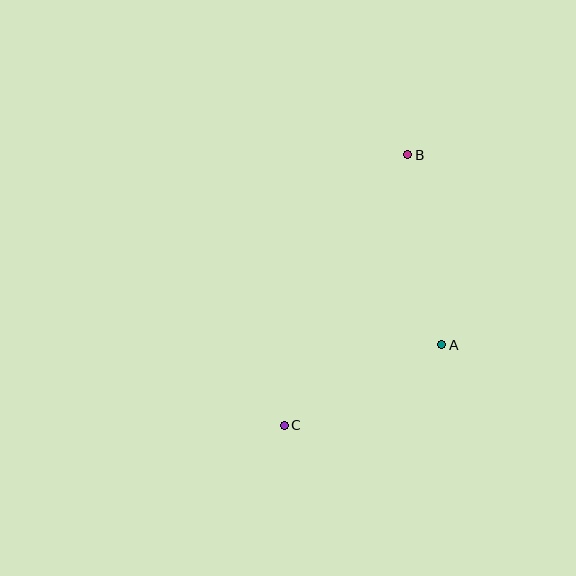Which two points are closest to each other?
Points A and C are closest to each other.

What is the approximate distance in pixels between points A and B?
The distance between A and B is approximately 193 pixels.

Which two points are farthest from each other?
Points B and C are farthest from each other.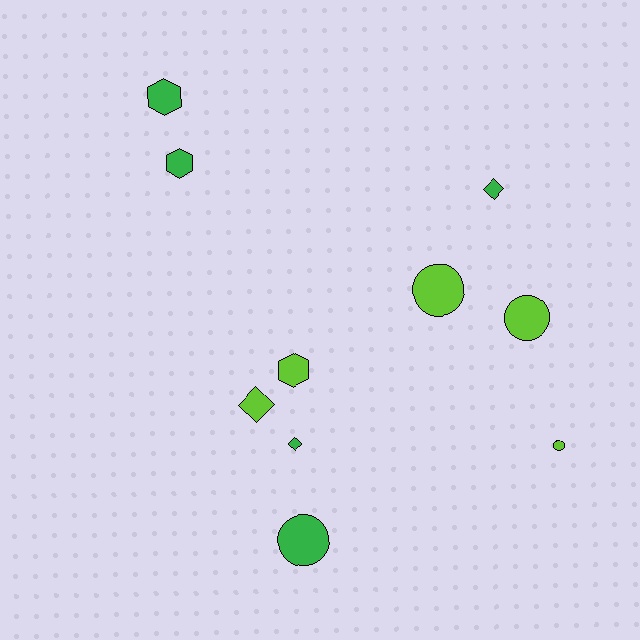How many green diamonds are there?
There are 2 green diamonds.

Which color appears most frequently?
Green, with 5 objects.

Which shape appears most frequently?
Circle, with 4 objects.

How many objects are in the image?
There are 10 objects.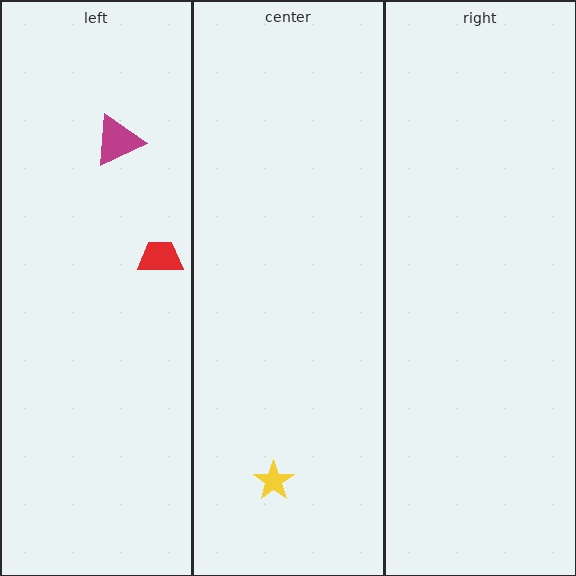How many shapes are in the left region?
2.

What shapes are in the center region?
The yellow star.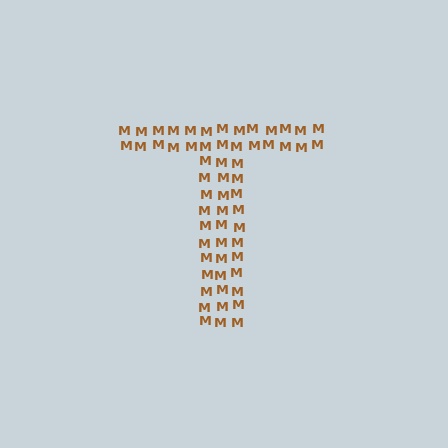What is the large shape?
The large shape is the letter T.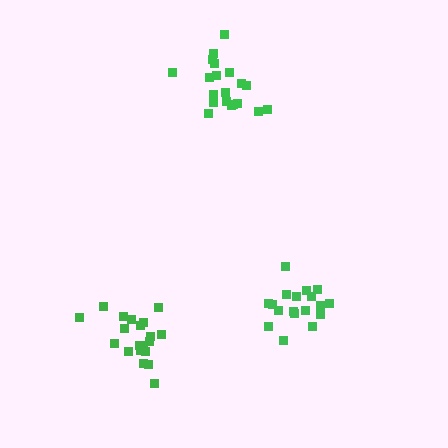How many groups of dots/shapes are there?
There are 3 groups.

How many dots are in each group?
Group 1: 18 dots, Group 2: 20 dots, Group 3: 20 dots (58 total).